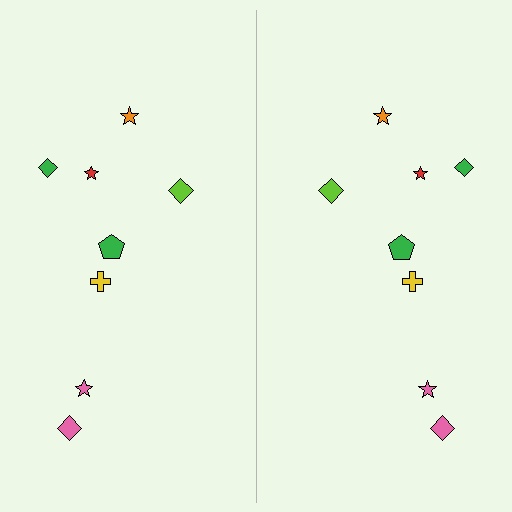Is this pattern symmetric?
Yes, this pattern has bilateral (reflection) symmetry.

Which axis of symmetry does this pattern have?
The pattern has a vertical axis of symmetry running through the center of the image.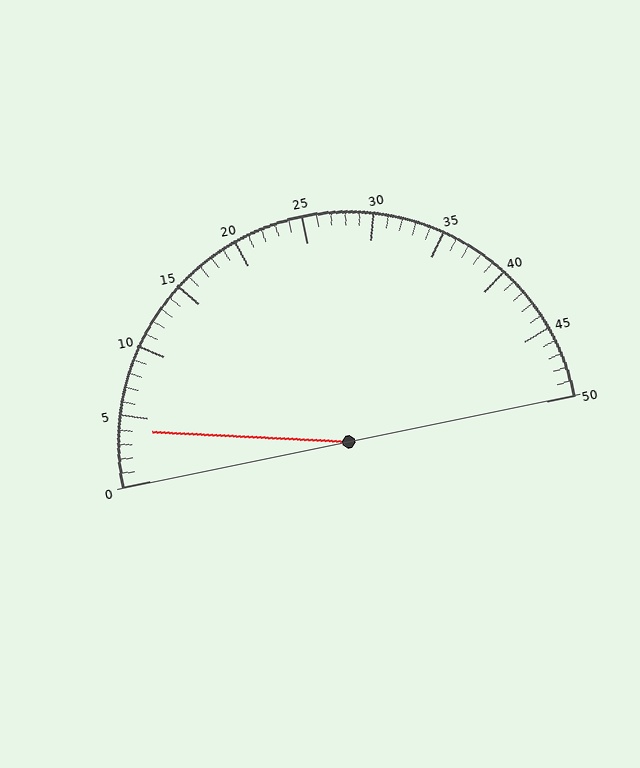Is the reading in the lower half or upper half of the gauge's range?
The reading is in the lower half of the range (0 to 50).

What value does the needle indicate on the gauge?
The needle indicates approximately 4.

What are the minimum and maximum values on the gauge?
The gauge ranges from 0 to 50.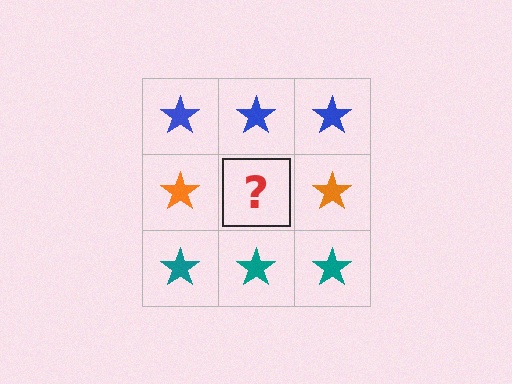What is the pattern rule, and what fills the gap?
The rule is that each row has a consistent color. The gap should be filled with an orange star.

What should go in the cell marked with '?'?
The missing cell should contain an orange star.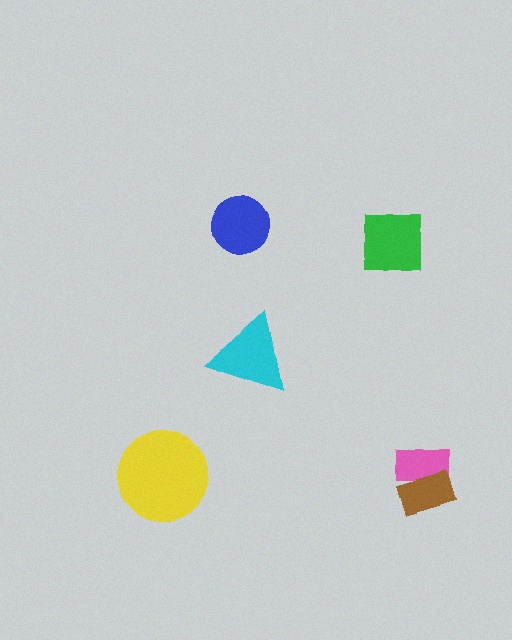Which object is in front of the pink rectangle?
The brown rectangle is in front of the pink rectangle.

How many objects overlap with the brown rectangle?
1 object overlaps with the brown rectangle.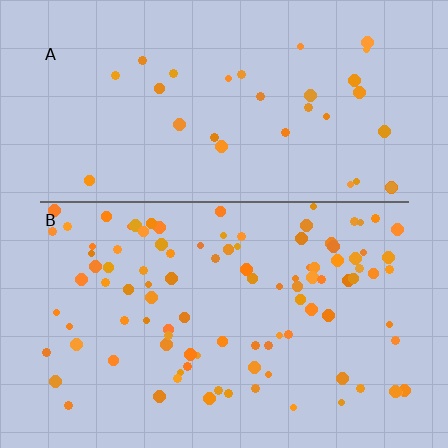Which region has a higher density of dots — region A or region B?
B (the bottom).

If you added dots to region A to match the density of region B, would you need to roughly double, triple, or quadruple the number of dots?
Approximately triple.